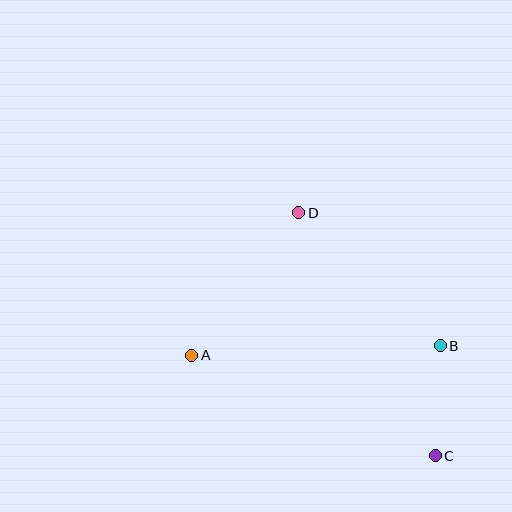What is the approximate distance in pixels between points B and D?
The distance between B and D is approximately 194 pixels.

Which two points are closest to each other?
Points B and C are closest to each other.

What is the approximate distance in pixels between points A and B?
The distance between A and B is approximately 249 pixels.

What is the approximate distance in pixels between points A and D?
The distance between A and D is approximately 178 pixels.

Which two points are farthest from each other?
Points C and D are farthest from each other.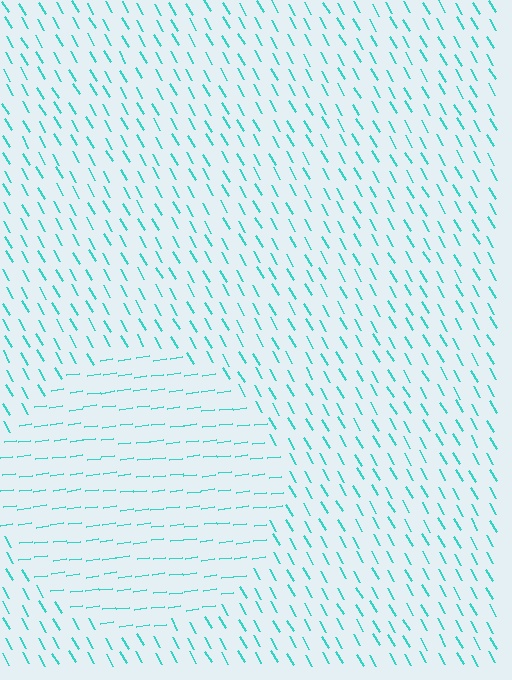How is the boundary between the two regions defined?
The boundary is defined purely by a change in line orientation (approximately 67 degrees difference). All lines are the same color and thickness.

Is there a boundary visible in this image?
Yes, there is a texture boundary formed by a change in line orientation.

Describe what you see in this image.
The image is filled with small cyan line segments. A circle region in the image has lines oriented differently from the surrounding lines, creating a visible texture boundary.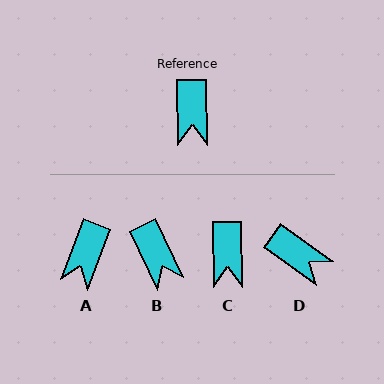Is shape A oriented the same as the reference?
No, it is off by about 21 degrees.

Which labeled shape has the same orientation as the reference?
C.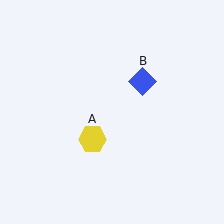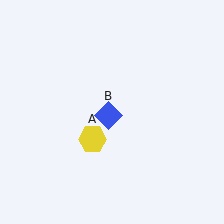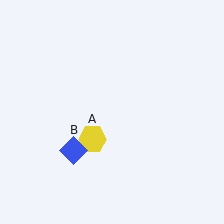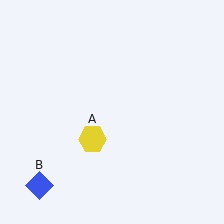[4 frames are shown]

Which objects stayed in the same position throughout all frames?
Yellow hexagon (object A) remained stationary.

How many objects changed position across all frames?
1 object changed position: blue diamond (object B).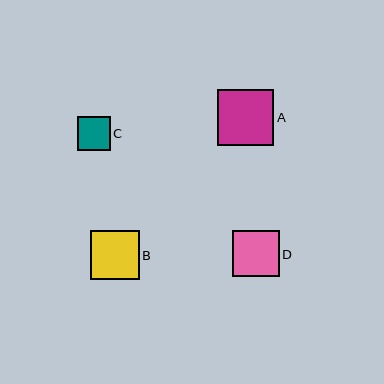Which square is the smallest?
Square C is the smallest with a size of approximately 33 pixels.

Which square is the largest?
Square A is the largest with a size of approximately 56 pixels.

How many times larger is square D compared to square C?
Square D is approximately 1.4 times the size of square C.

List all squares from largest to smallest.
From largest to smallest: A, B, D, C.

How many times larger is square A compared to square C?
Square A is approximately 1.7 times the size of square C.